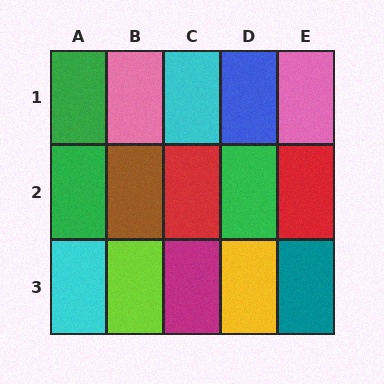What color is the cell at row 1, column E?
Pink.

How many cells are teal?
1 cell is teal.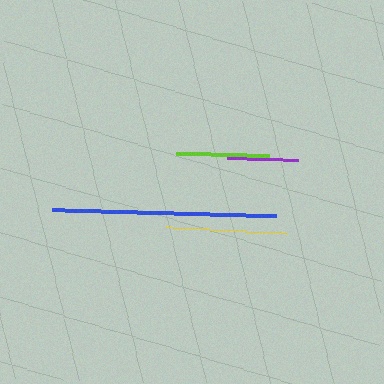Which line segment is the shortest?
The purple line is the shortest at approximately 71 pixels.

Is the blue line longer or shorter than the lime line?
The blue line is longer than the lime line.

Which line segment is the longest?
The blue line is the longest at approximately 223 pixels.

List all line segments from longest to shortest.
From longest to shortest: blue, yellow, lime, purple.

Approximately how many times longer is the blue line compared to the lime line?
The blue line is approximately 2.4 times the length of the lime line.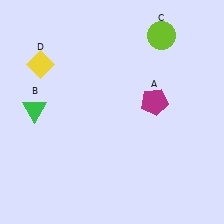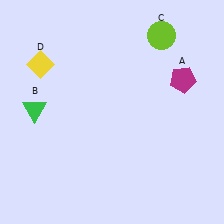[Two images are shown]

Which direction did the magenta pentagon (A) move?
The magenta pentagon (A) moved right.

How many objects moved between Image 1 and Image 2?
1 object moved between the two images.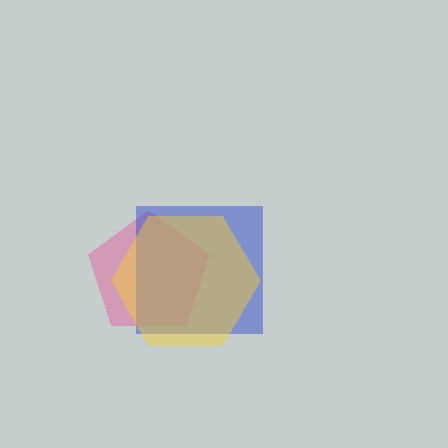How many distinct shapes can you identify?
There are 3 distinct shapes: a pink pentagon, a blue square, a yellow hexagon.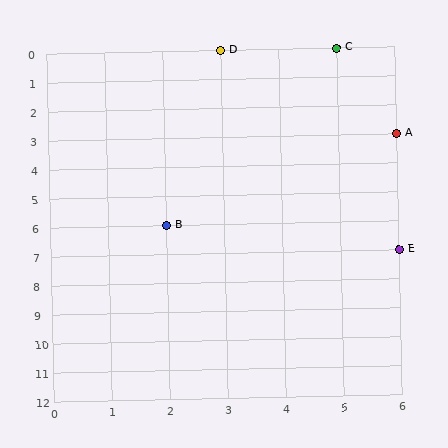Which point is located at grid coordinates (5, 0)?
Point C is at (5, 0).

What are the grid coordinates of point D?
Point D is at grid coordinates (3, 0).